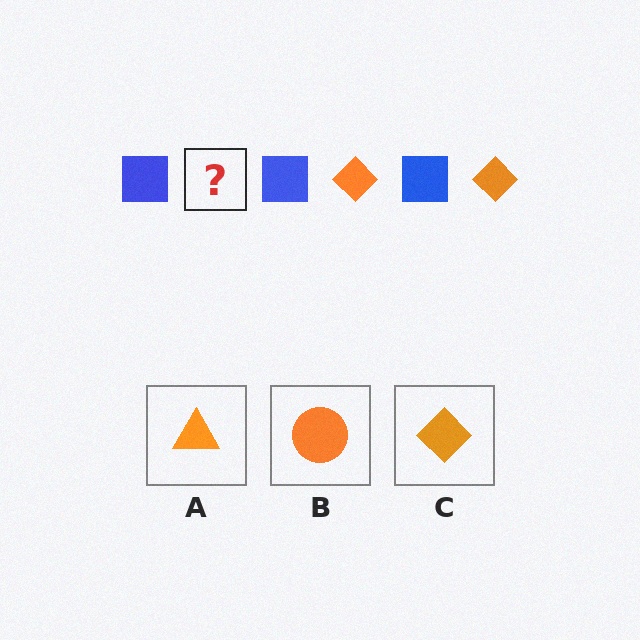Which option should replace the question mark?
Option C.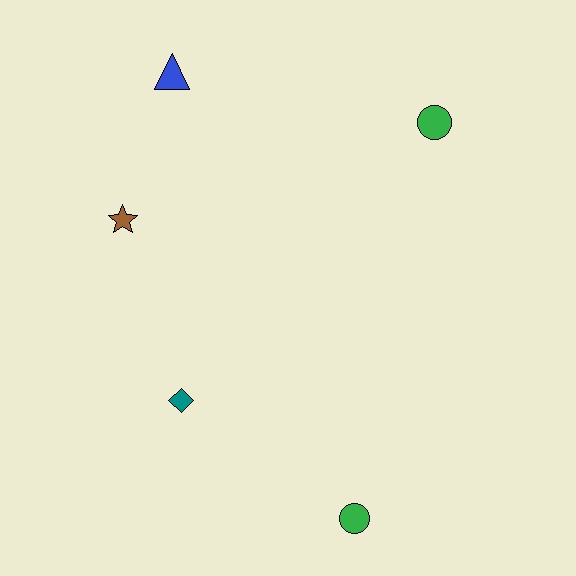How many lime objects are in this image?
There are no lime objects.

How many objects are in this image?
There are 5 objects.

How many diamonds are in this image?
There is 1 diamond.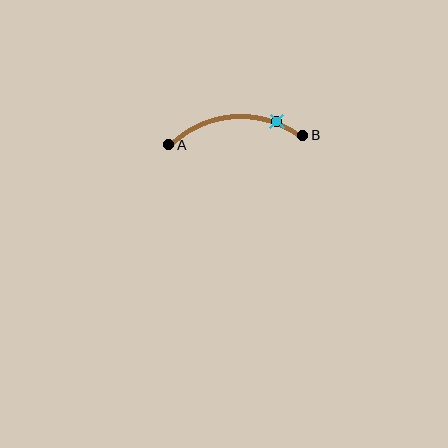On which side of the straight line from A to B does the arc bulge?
The arc bulges above the straight line connecting A and B.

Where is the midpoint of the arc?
The arc midpoint is the point on the curve farthest from the straight line joining A and B. It sits above that line.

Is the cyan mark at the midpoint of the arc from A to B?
No. The cyan mark lies on the arc but is closer to endpoint B. The arc midpoint would be at the point on the curve equidistant along the arc from both A and B.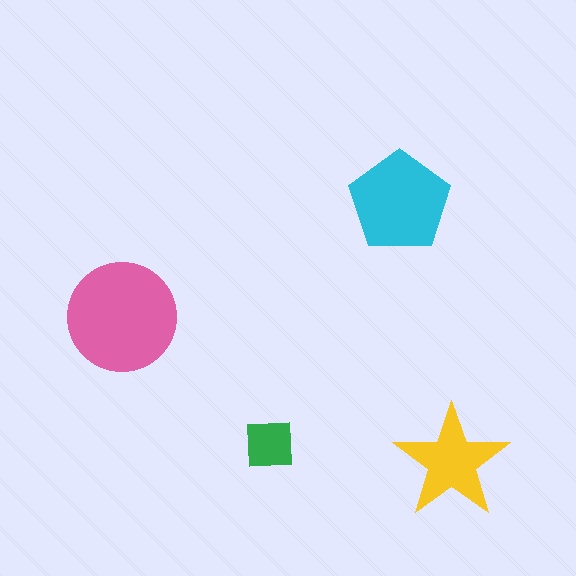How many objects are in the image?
There are 4 objects in the image.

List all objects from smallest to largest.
The green square, the yellow star, the cyan pentagon, the pink circle.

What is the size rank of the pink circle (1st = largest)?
1st.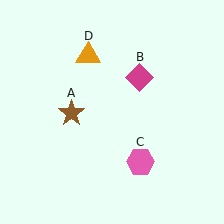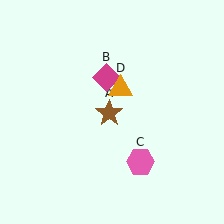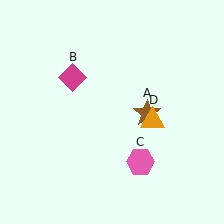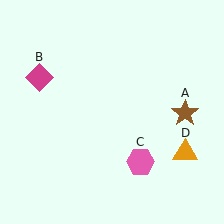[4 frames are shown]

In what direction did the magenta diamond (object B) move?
The magenta diamond (object B) moved left.